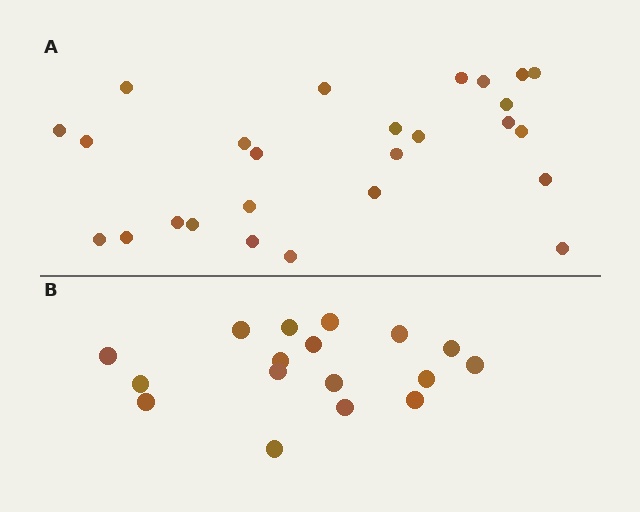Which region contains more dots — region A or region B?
Region A (the top region) has more dots.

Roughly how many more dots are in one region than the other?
Region A has roughly 8 or so more dots than region B.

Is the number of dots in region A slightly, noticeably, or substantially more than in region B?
Region A has substantially more. The ratio is roughly 1.5 to 1.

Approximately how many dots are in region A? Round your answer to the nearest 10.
About 30 dots. (The exact count is 26, which rounds to 30.)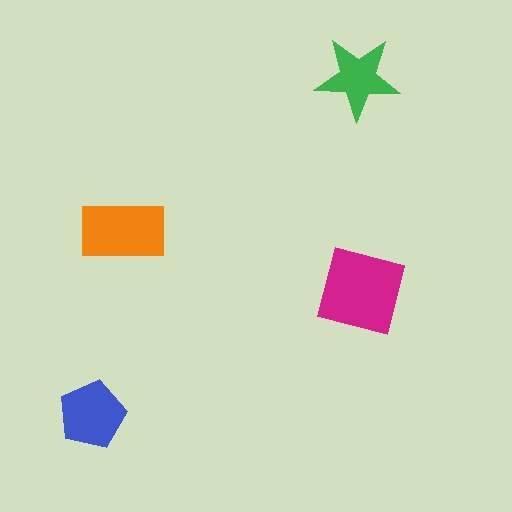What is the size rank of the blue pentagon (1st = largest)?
3rd.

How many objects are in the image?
There are 4 objects in the image.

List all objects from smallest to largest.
The green star, the blue pentagon, the orange rectangle, the magenta square.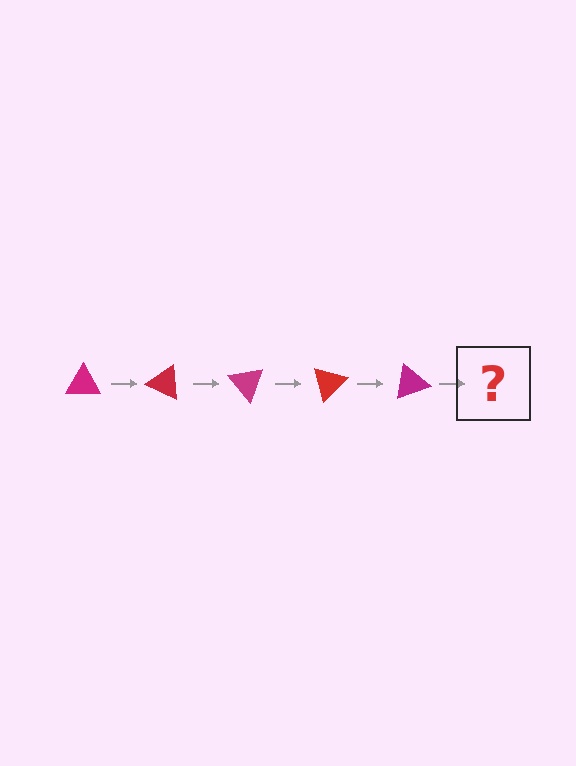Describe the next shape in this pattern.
It should be a red triangle, rotated 125 degrees from the start.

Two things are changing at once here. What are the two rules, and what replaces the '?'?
The two rules are that it rotates 25 degrees each step and the color cycles through magenta and red. The '?' should be a red triangle, rotated 125 degrees from the start.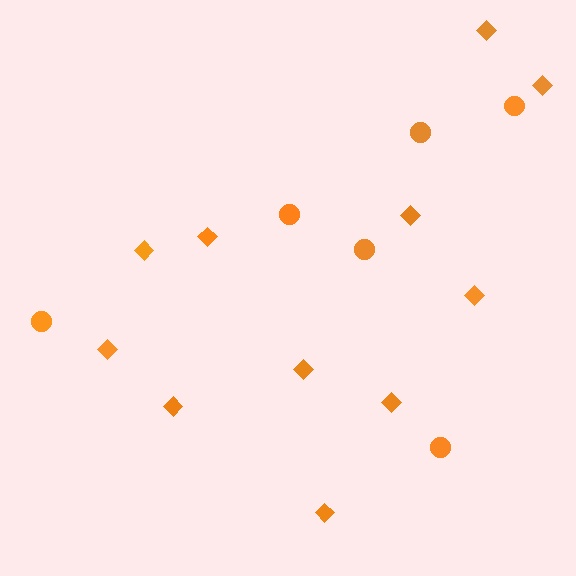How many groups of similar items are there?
There are 2 groups: one group of diamonds (11) and one group of circles (6).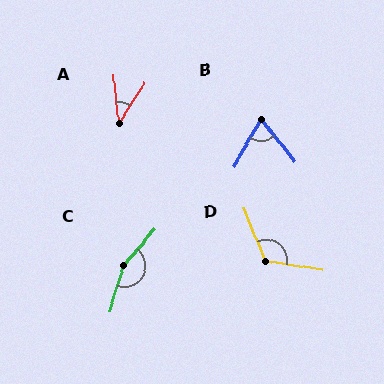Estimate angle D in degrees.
Approximately 121 degrees.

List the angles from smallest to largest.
A (38°), B (68°), D (121°), C (157°).